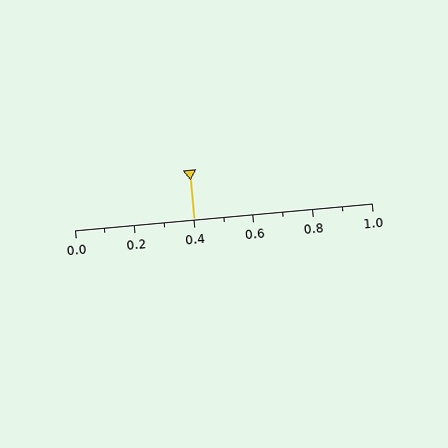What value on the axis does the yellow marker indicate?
The marker indicates approximately 0.4.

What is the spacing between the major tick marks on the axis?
The major ticks are spaced 0.2 apart.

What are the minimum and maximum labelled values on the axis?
The axis runs from 0.0 to 1.0.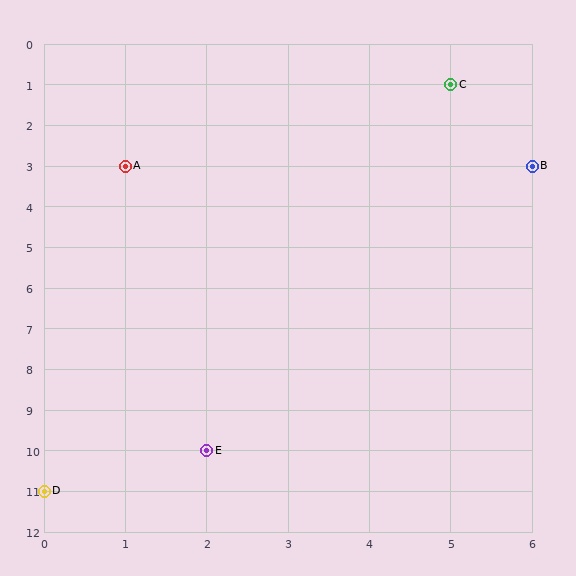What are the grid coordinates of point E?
Point E is at grid coordinates (2, 10).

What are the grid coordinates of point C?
Point C is at grid coordinates (5, 1).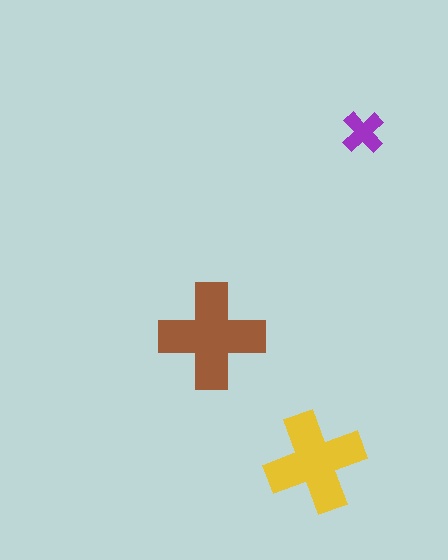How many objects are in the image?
There are 3 objects in the image.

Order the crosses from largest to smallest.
the brown one, the yellow one, the purple one.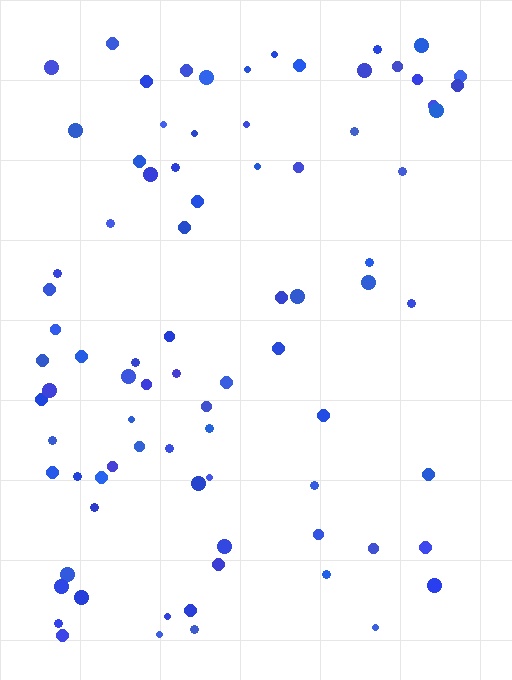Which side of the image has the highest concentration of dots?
The left.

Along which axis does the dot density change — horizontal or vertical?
Horizontal.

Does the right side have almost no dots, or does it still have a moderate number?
Still a moderate number, just noticeably fewer than the left.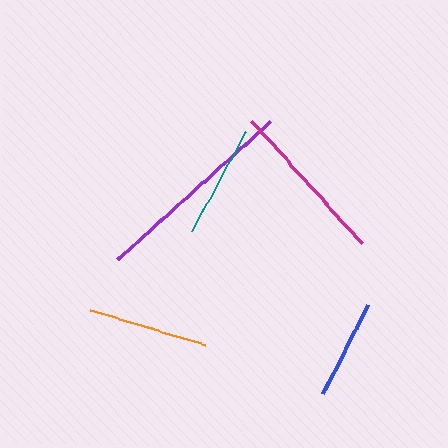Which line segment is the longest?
The purple line is the longest at approximately 207 pixels.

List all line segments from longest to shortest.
From longest to shortest: purple, magenta, orange, teal, blue.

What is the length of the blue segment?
The blue segment is approximately 100 pixels long.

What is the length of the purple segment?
The purple segment is approximately 207 pixels long.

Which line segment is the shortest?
The blue line is the shortest at approximately 100 pixels.